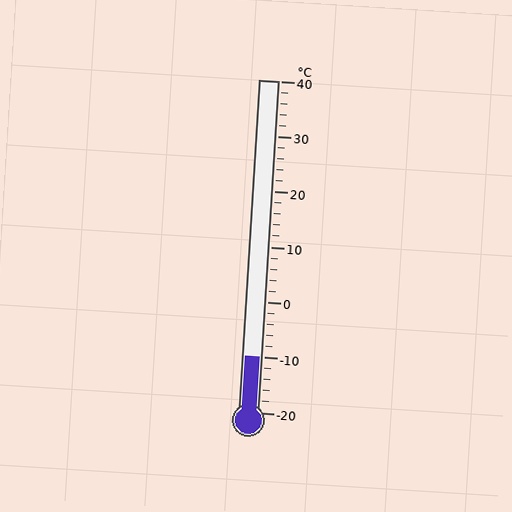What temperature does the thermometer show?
The thermometer shows approximately -10°C.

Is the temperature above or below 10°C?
The temperature is below 10°C.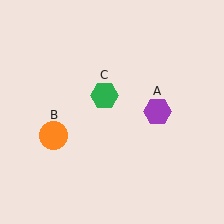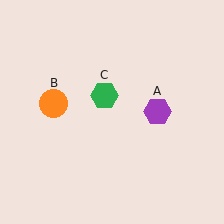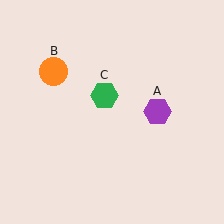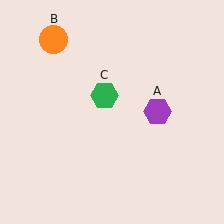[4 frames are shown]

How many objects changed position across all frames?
1 object changed position: orange circle (object B).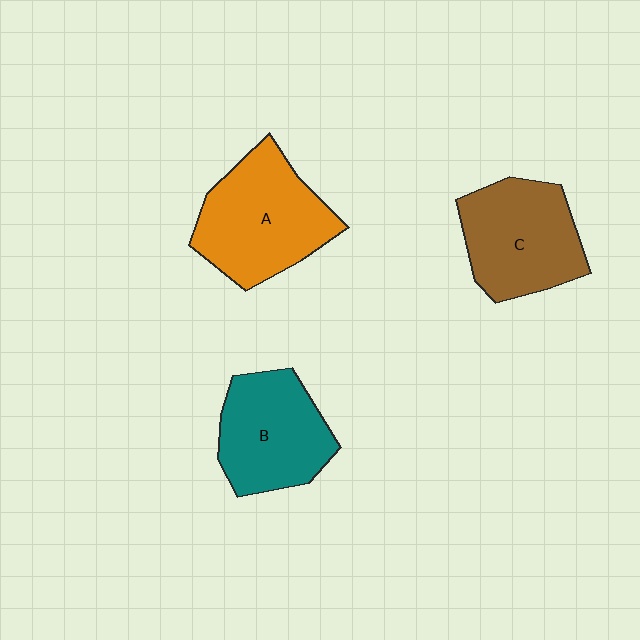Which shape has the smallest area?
Shape B (teal).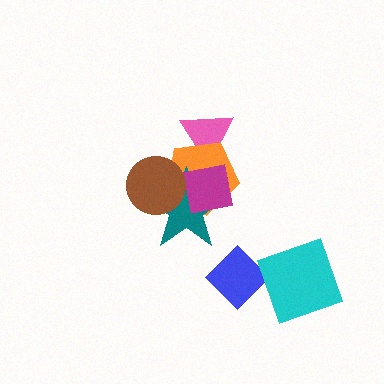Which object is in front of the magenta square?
The brown circle is in front of the magenta square.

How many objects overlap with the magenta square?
4 objects overlap with the magenta square.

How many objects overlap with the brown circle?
3 objects overlap with the brown circle.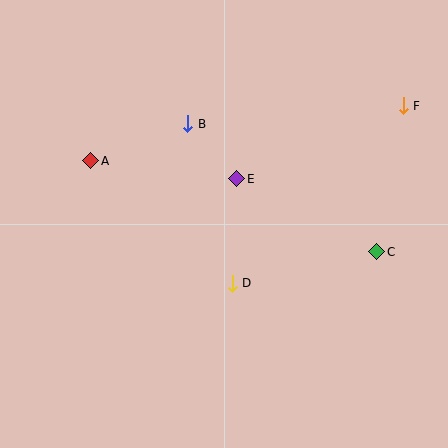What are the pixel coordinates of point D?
Point D is at (232, 283).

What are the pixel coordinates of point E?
Point E is at (237, 179).